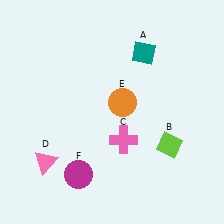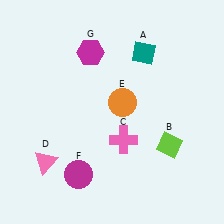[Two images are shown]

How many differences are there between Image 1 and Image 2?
There is 1 difference between the two images.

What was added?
A magenta hexagon (G) was added in Image 2.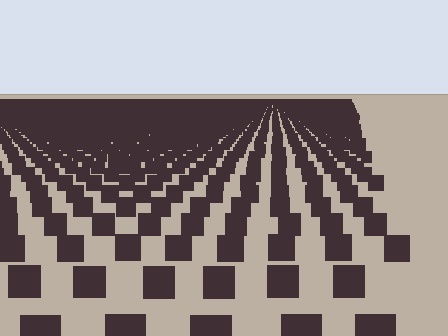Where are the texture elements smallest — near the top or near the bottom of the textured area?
Near the top.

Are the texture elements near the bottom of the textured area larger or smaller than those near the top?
Larger. Near the bottom, elements are closer to the viewer and appear at a bigger on-screen size.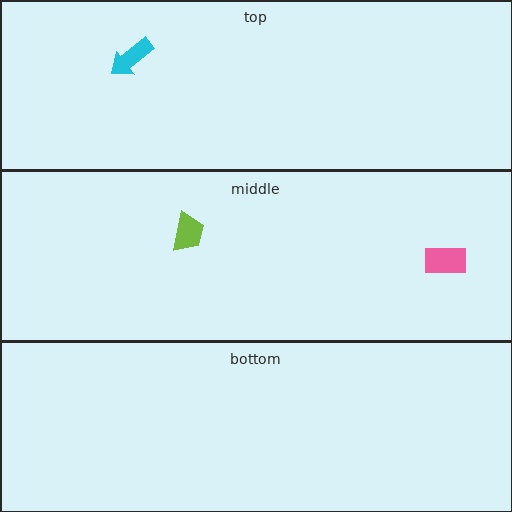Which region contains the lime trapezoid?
The middle region.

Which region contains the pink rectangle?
The middle region.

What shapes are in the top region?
The cyan arrow.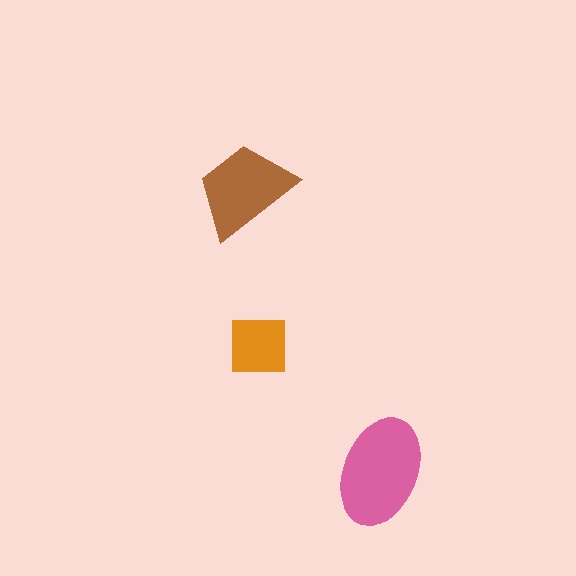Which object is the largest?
The pink ellipse.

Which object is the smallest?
The orange square.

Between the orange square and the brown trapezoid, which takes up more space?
The brown trapezoid.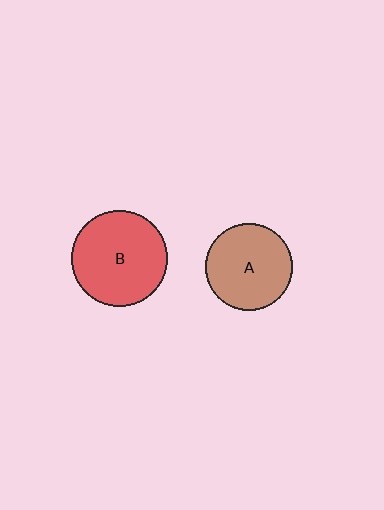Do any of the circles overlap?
No, none of the circles overlap.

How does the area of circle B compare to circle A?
Approximately 1.2 times.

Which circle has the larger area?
Circle B (red).